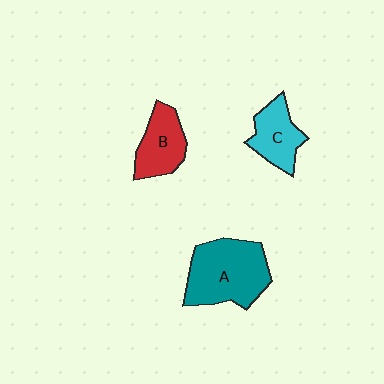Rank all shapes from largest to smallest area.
From largest to smallest: A (teal), B (red), C (cyan).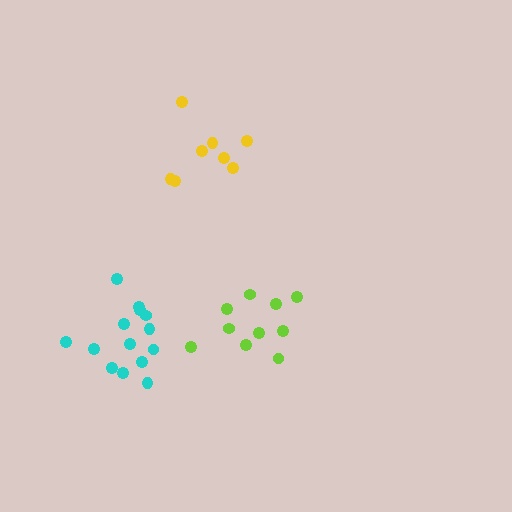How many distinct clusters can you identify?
There are 3 distinct clusters.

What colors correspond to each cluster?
The clusters are colored: lime, cyan, yellow.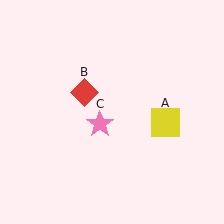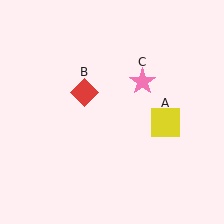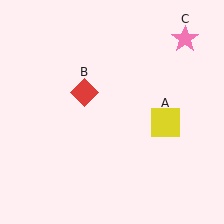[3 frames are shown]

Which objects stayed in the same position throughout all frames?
Yellow square (object A) and red diamond (object B) remained stationary.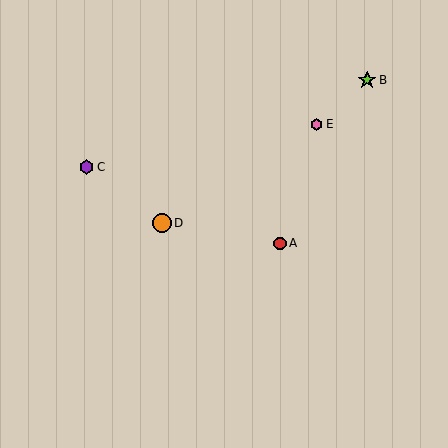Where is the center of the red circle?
The center of the red circle is at (280, 243).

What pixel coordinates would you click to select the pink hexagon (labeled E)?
Click at (317, 124) to select the pink hexagon E.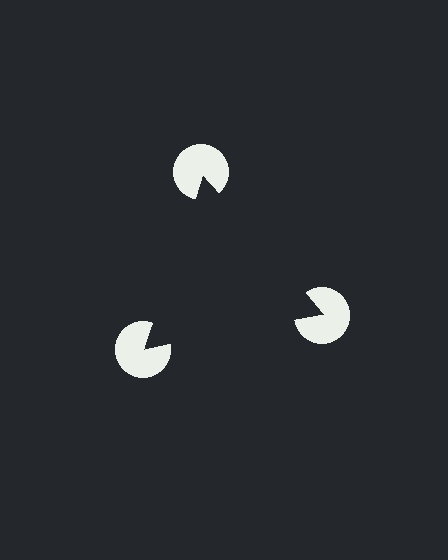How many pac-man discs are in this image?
There are 3 — one at each vertex of the illusory triangle.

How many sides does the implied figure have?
3 sides.